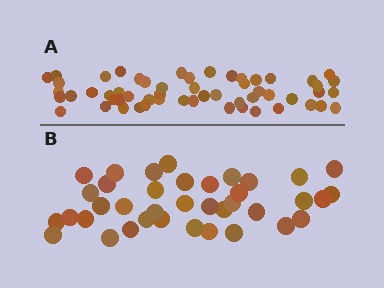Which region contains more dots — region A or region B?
Region A (the top region) has more dots.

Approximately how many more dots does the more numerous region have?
Region A has approximately 20 more dots than region B.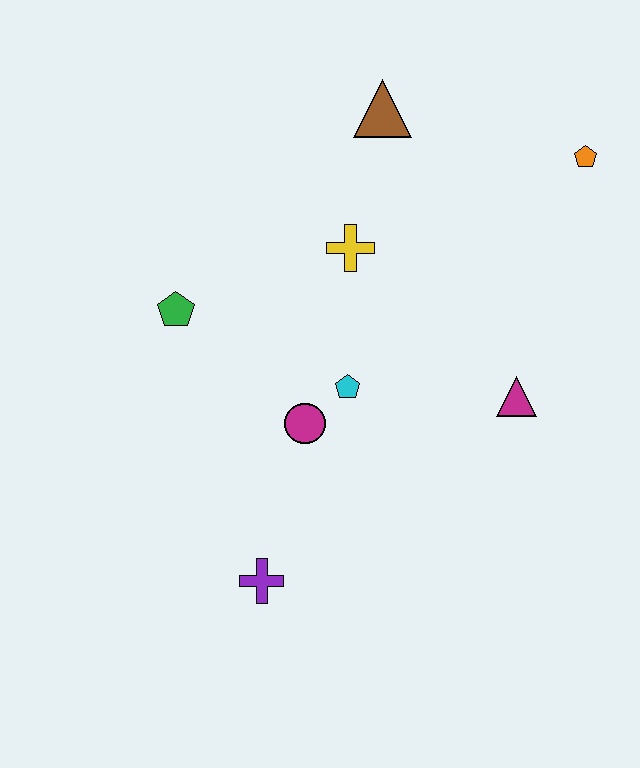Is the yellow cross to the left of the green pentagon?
No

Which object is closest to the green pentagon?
The magenta circle is closest to the green pentagon.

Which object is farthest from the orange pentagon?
The purple cross is farthest from the orange pentagon.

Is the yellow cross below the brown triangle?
Yes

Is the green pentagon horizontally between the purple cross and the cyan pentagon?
No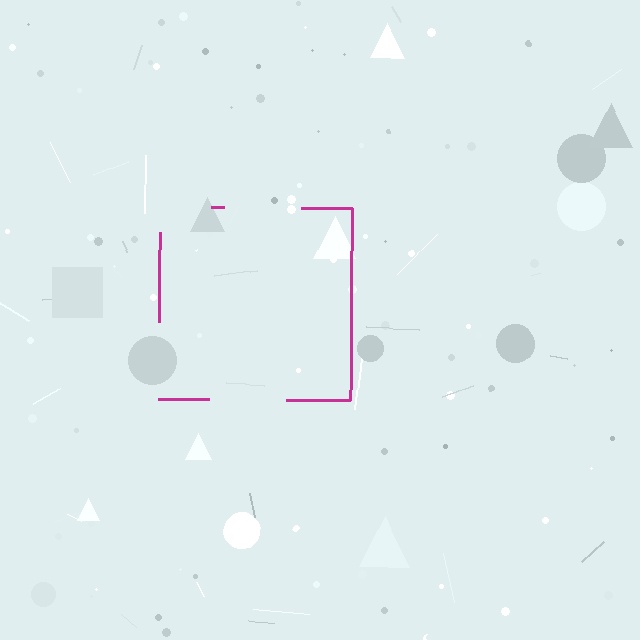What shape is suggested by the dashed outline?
The dashed outline suggests a square.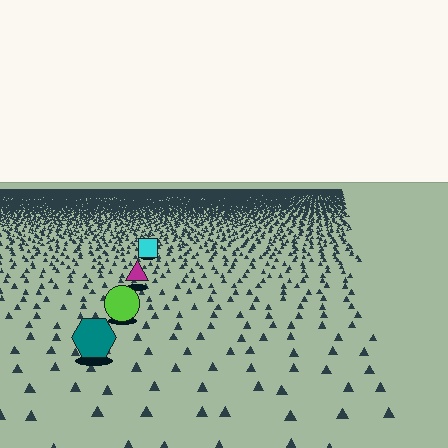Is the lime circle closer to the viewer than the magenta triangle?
Yes. The lime circle is closer — you can tell from the texture gradient: the ground texture is coarser near it.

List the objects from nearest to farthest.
From nearest to farthest: the teal hexagon, the lime circle, the magenta triangle, the cyan square.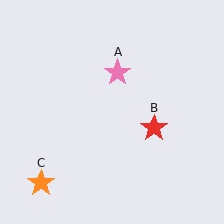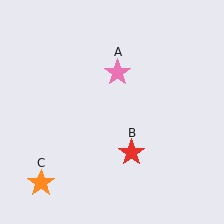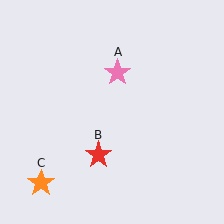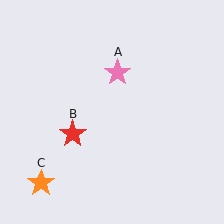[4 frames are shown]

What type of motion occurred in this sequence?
The red star (object B) rotated clockwise around the center of the scene.